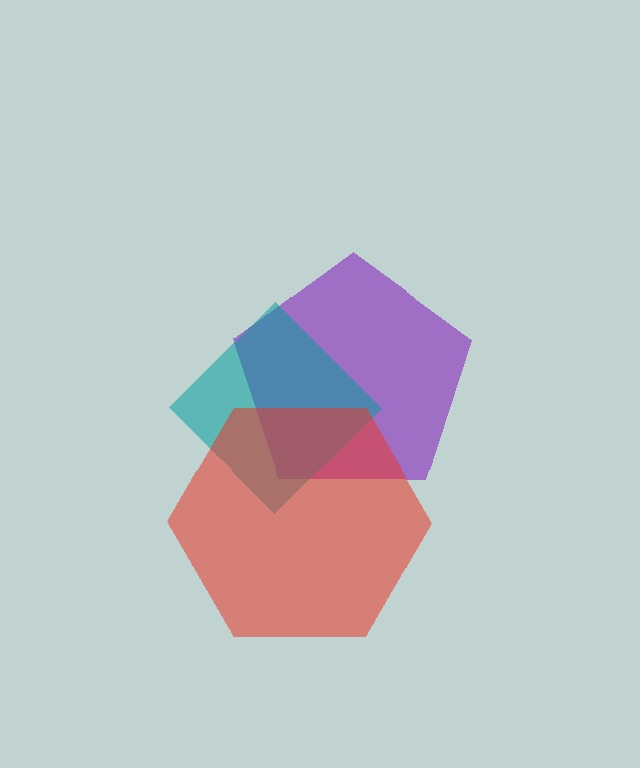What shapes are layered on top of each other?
The layered shapes are: a purple pentagon, a teal diamond, a red hexagon.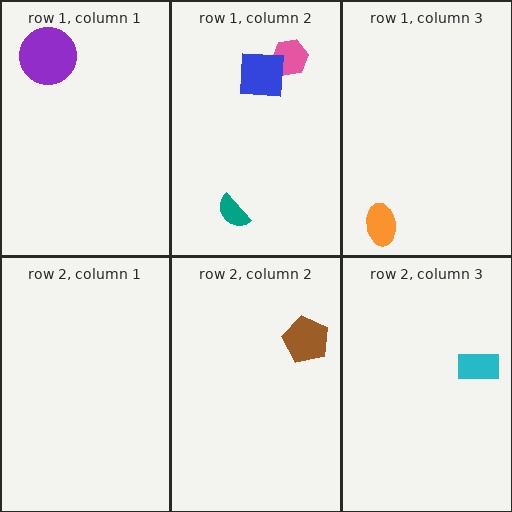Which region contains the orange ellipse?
The row 1, column 3 region.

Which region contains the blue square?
The row 1, column 2 region.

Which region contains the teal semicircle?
The row 1, column 2 region.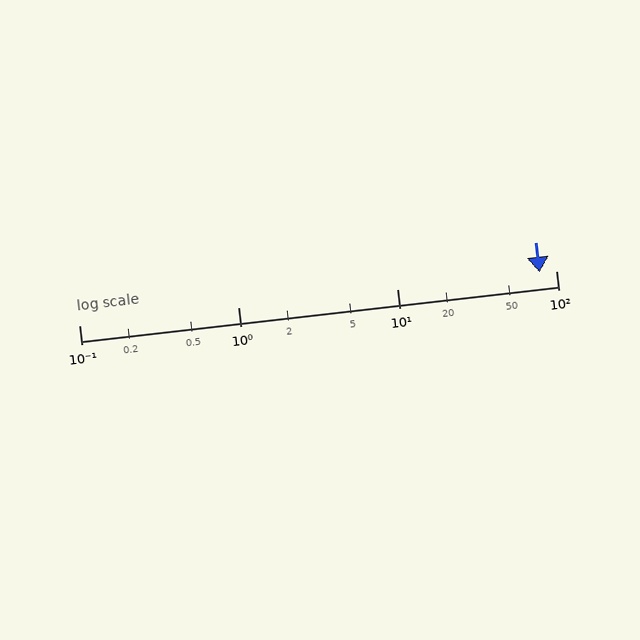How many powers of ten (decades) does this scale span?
The scale spans 3 decades, from 0.1 to 100.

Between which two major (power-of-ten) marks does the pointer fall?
The pointer is between 10 and 100.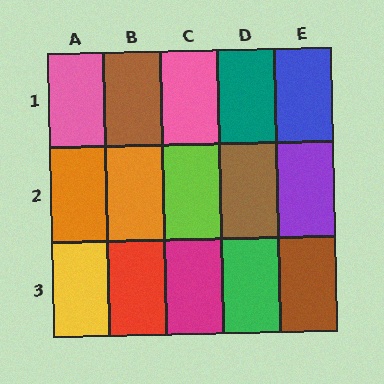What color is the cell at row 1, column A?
Pink.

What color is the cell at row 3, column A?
Yellow.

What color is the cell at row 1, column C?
Pink.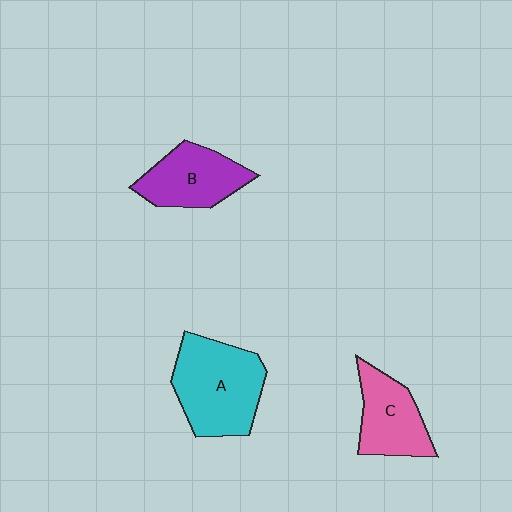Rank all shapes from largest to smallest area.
From largest to smallest: A (cyan), B (purple), C (pink).